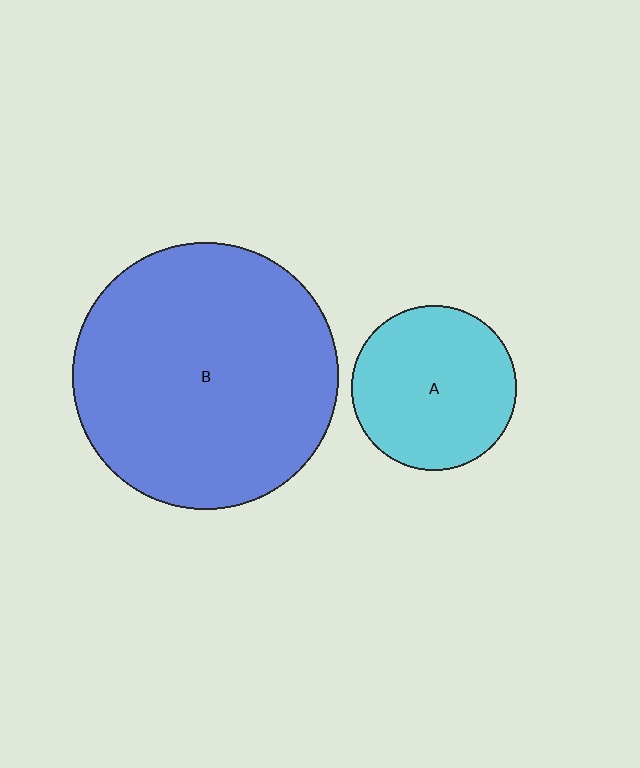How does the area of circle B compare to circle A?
Approximately 2.6 times.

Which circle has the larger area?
Circle B (blue).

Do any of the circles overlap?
No, none of the circles overlap.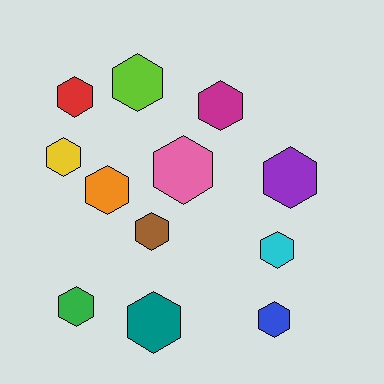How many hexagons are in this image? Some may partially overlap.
There are 12 hexagons.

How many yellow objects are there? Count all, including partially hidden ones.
There is 1 yellow object.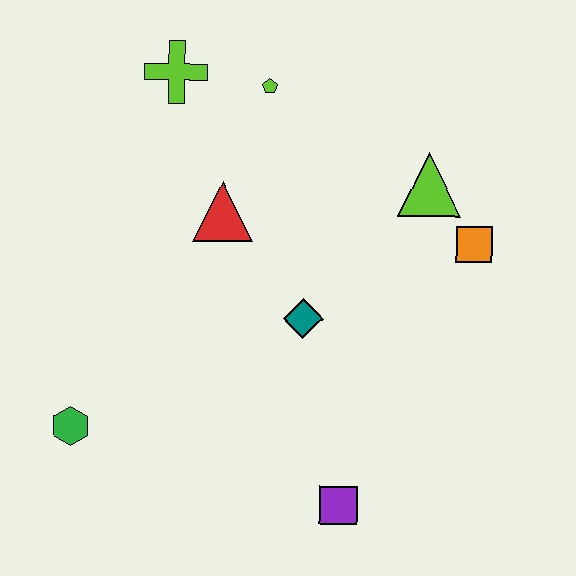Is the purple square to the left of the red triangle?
No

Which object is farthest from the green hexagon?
The orange square is farthest from the green hexagon.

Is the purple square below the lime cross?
Yes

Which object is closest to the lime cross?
The lime pentagon is closest to the lime cross.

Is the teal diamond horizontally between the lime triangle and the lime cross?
Yes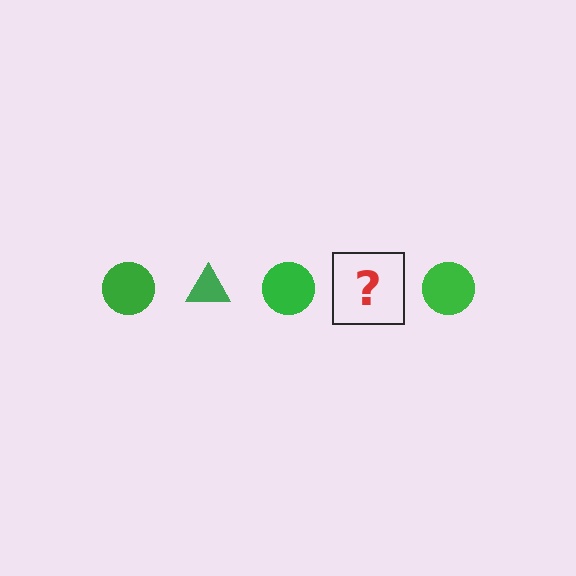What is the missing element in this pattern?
The missing element is a green triangle.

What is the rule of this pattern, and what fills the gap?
The rule is that the pattern cycles through circle, triangle shapes in green. The gap should be filled with a green triangle.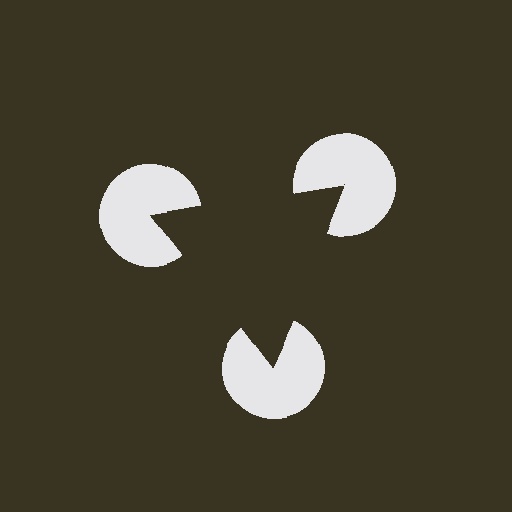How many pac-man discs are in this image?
There are 3 — one at each vertex of the illusory triangle.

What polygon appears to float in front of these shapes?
An illusory triangle — its edges are inferred from the aligned wedge cuts in the pac-man discs, not physically drawn.